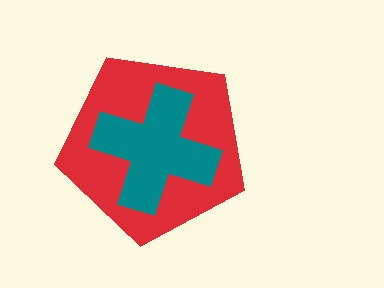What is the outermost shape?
The red pentagon.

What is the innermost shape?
The teal cross.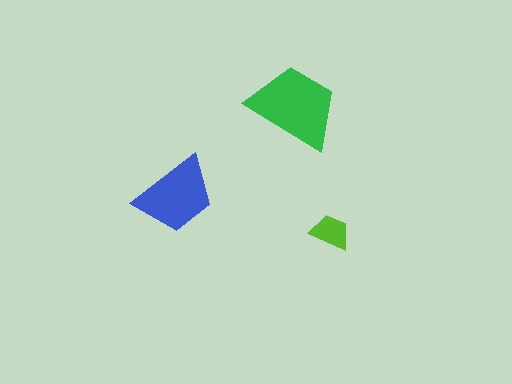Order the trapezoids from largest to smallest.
the green one, the blue one, the lime one.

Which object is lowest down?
The lime trapezoid is bottommost.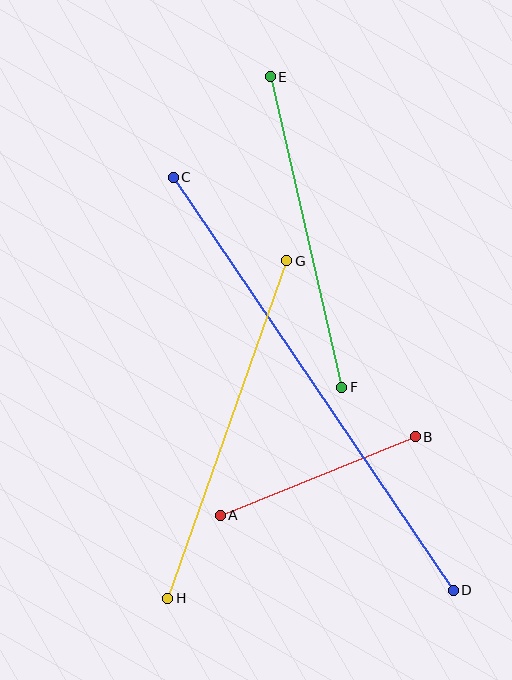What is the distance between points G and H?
The distance is approximately 358 pixels.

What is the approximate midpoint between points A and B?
The midpoint is at approximately (318, 476) pixels.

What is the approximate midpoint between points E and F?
The midpoint is at approximately (306, 232) pixels.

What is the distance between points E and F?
The distance is approximately 319 pixels.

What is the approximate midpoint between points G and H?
The midpoint is at approximately (227, 430) pixels.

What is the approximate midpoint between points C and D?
The midpoint is at approximately (313, 384) pixels.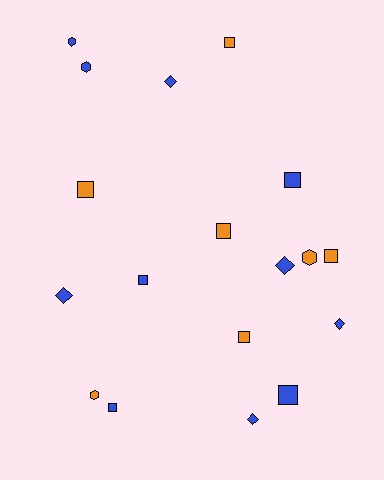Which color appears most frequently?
Blue, with 11 objects.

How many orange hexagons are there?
There are 2 orange hexagons.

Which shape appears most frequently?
Square, with 9 objects.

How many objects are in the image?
There are 18 objects.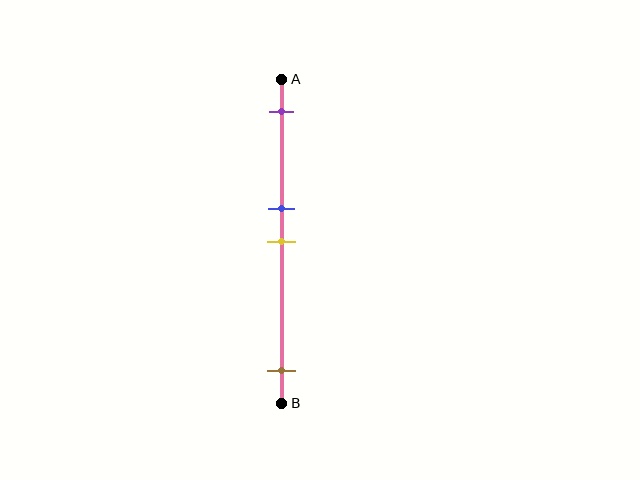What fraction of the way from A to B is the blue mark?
The blue mark is approximately 40% (0.4) of the way from A to B.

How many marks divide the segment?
There are 4 marks dividing the segment.